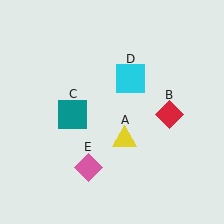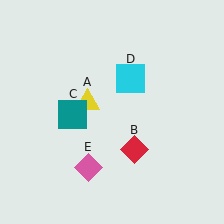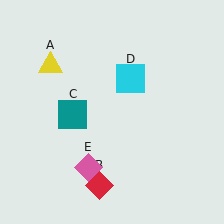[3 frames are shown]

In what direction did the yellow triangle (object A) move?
The yellow triangle (object A) moved up and to the left.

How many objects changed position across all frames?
2 objects changed position: yellow triangle (object A), red diamond (object B).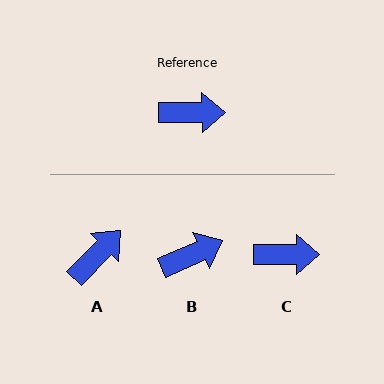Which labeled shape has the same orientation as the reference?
C.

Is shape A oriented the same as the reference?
No, it is off by about 45 degrees.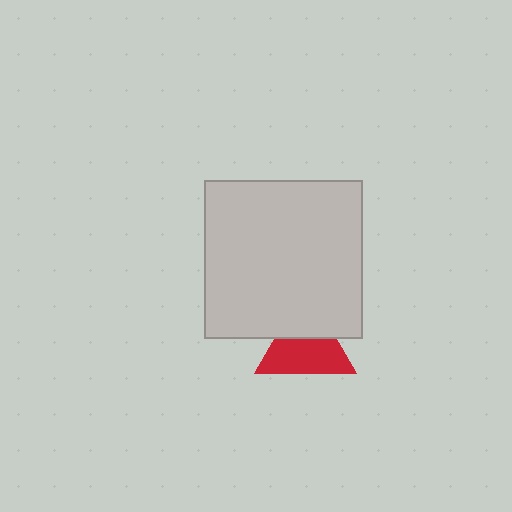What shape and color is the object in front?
The object in front is a light gray square.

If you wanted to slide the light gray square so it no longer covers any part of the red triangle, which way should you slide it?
Slide it up — that is the most direct way to separate the two shapes.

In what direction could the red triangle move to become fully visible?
The red triangle could move down. That would shift it out from behind the light gray square entirely.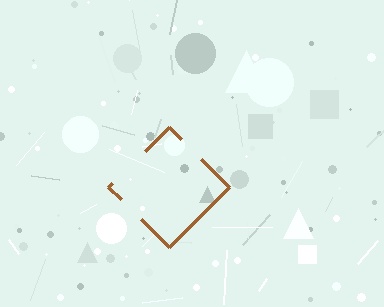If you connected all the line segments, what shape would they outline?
They would outline a diamond.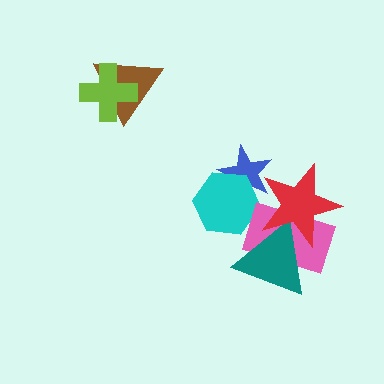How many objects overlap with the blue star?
2 objects overlap with the blue star.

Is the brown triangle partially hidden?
Yes, it is partially covered by another shape.